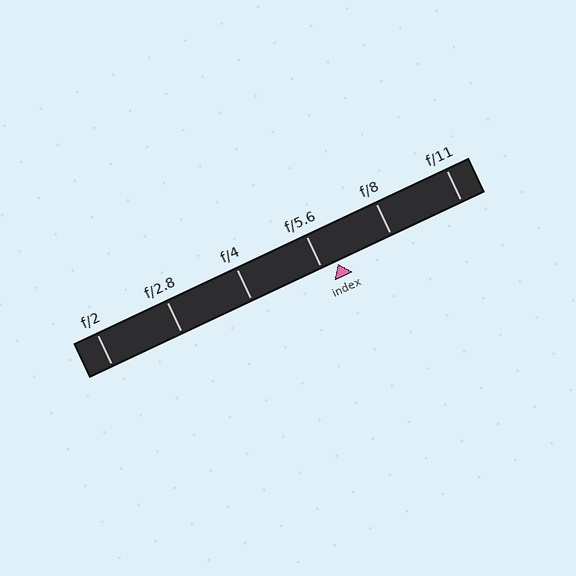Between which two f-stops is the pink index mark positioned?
The index mark is between f/5.6 and f/8.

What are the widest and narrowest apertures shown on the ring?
The widest aperture shown is f/2 and the narrowest is f/11.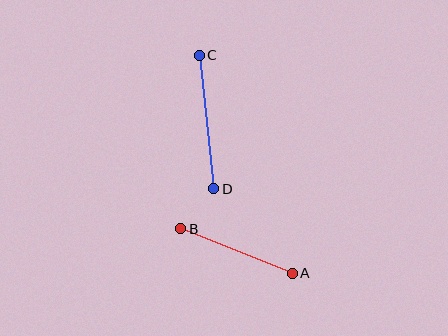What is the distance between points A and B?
The distance is approximately 120 pixels.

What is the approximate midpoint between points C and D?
The midpoint is at approximately (206, 122) pixels.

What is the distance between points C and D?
The distance is approximately 134 pixels.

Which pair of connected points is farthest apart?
Points C and D are farthest apart.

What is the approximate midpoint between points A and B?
The midpoint is at approximately (236, 251) pixels.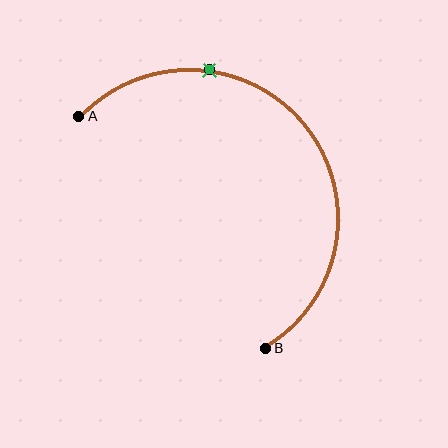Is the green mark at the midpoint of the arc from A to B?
No. The green mark lies on the arc but is closer to endpoint A. The arc midpoint would be at the point on the curve equidistant along the arc from both A and B.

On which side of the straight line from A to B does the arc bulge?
The arc bulges above and to the right of the straight line connecting A and B.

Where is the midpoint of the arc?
The arc midpoint is the point on the curve farthest from the straight line joining A and B. It sits above and to the right of that line.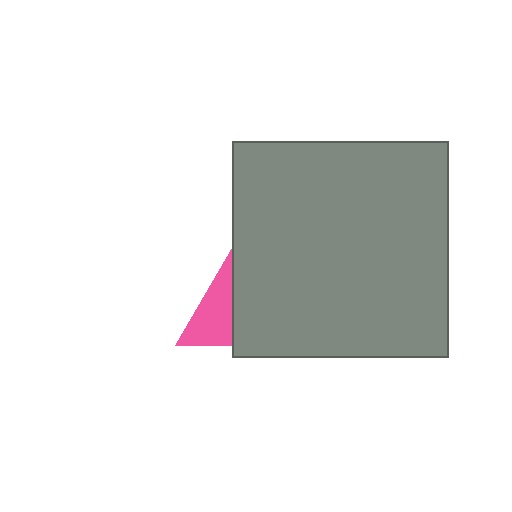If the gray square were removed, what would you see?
You would see the complete pink triangle.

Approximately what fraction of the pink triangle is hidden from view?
Roughly 64% of the pink triangle is hidden behind the gray square.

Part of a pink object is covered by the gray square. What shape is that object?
It is a triangle.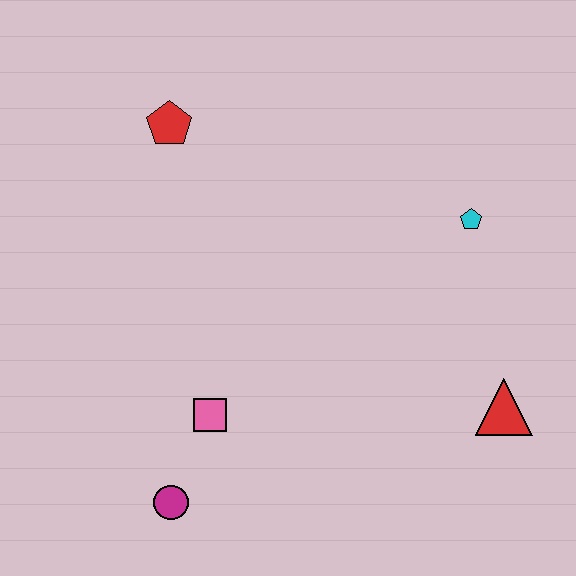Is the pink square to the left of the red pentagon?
No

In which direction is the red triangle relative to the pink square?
The red triangle is to the right of the pink square.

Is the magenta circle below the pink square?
Yes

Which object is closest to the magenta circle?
The pink square is closest to the magenta circle.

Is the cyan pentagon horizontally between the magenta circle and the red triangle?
Yes